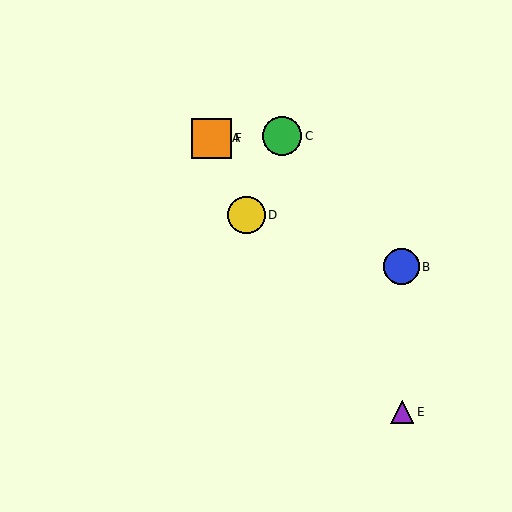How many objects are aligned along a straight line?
3 objects (A, D, F) are aligned along a straight line.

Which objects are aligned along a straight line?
Objects A, D, F are aligned along a straight line.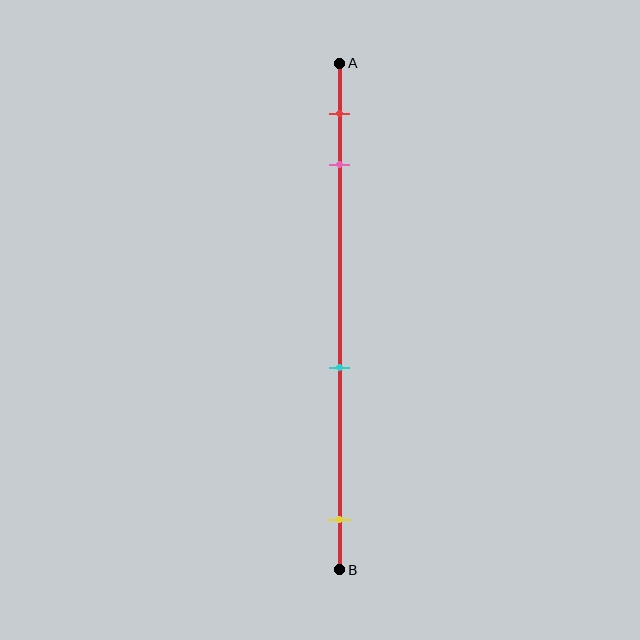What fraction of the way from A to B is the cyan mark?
The cyan mark is approximately 60% (0.6) of the way from A to B.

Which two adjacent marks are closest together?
The red and pink marks are the closest adjacent pair.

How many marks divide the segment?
There are 4 marks dividing the segment.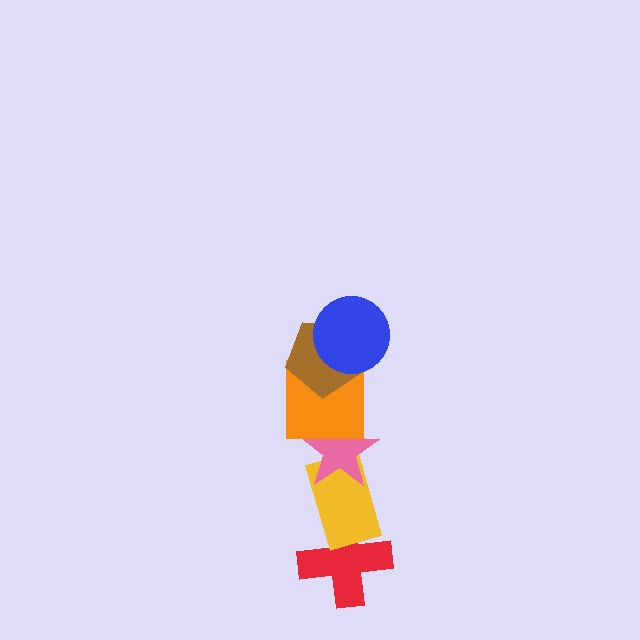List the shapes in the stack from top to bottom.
From top to bottom: the blue circle, the brown pentagon, the orange square, the pink star, the yellow rectangle, the red cross.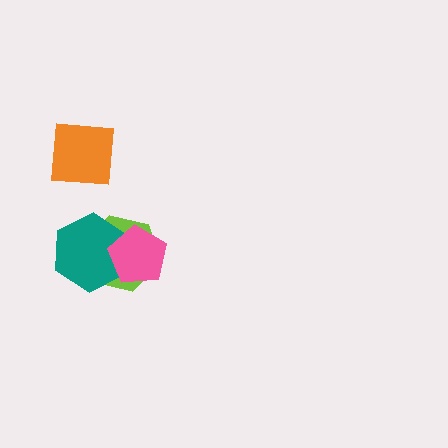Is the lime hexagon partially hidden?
Yes, it is partially covered by another shape.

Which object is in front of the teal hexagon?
The pink pentagon is in front of the teal hexagon.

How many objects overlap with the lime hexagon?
2 objects overlap with the lime hexagon.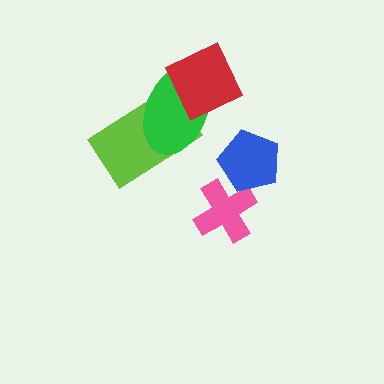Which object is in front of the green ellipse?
The red diamond is in front of the green ellipse.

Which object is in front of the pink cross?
The blue pentagon is in front of the pink cross.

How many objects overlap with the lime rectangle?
1 object overlaps with the lime rectangle.